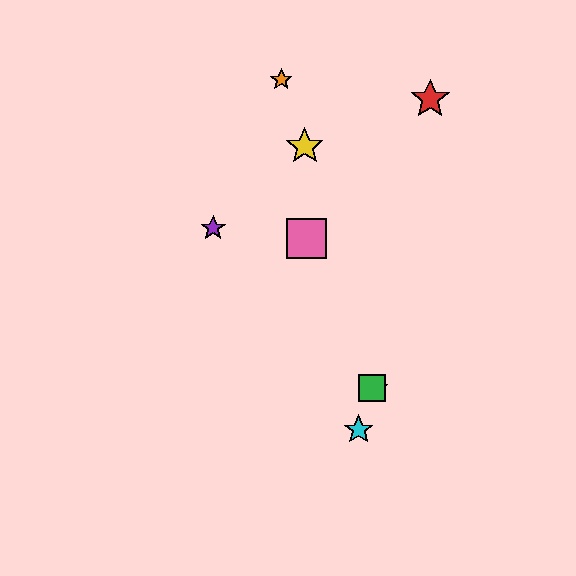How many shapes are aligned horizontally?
2 shapes (the blue star, the green square) are aligned horizontally.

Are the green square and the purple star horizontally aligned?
No, the green square is at y≈388 and the purple star is at y≈228.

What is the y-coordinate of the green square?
The green square is at y≈388.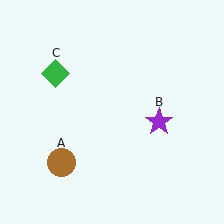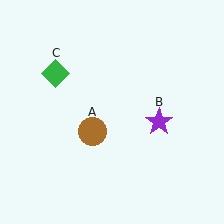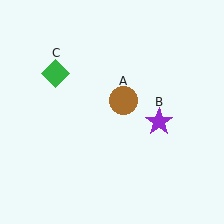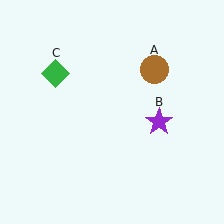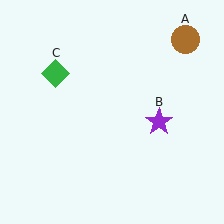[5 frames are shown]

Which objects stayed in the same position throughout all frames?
Purple star (object B) and green diamond (object C) remained stationary.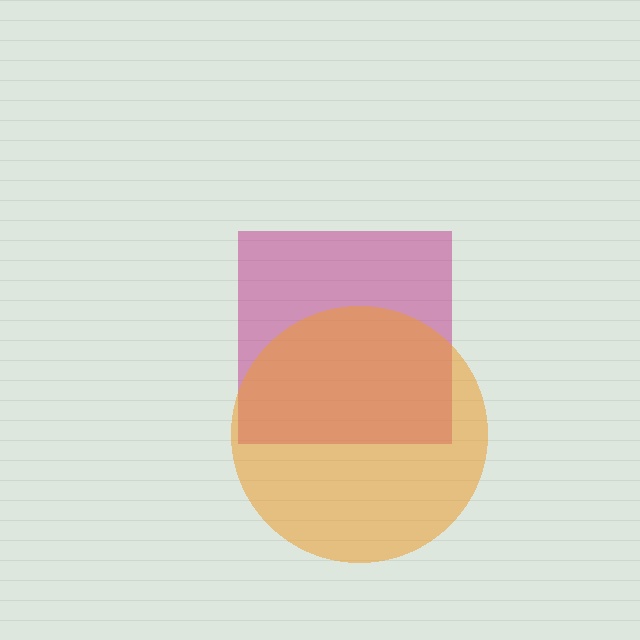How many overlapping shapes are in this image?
There are 2 overlapping shapes in the image.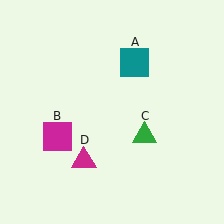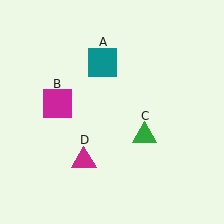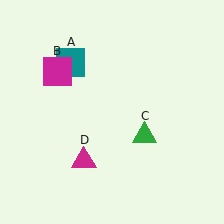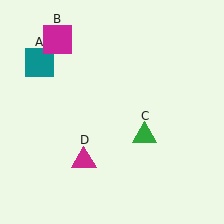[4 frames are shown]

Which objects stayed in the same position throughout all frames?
Green triangle (object C) and magenta triangle (object D) remained stationary.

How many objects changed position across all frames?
2 objects changed position: teal square (object A), magenta square (object B).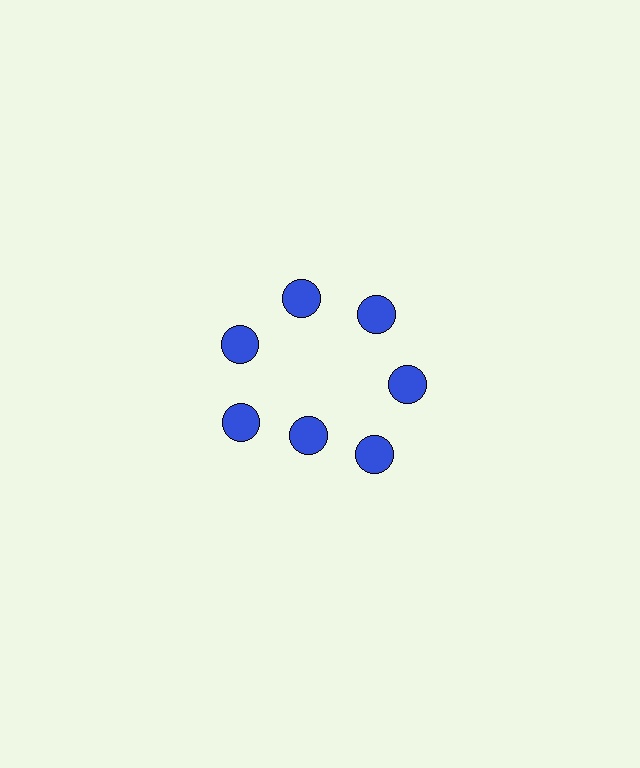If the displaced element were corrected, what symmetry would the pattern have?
It would have 7-fold rotational symmetry — the pattern would map onto itself every 51 degrees.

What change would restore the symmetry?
The symmetry would be restored by moving it outward, back onto the ring so that all 7 circles sit at equal angles and equal distance from the center.